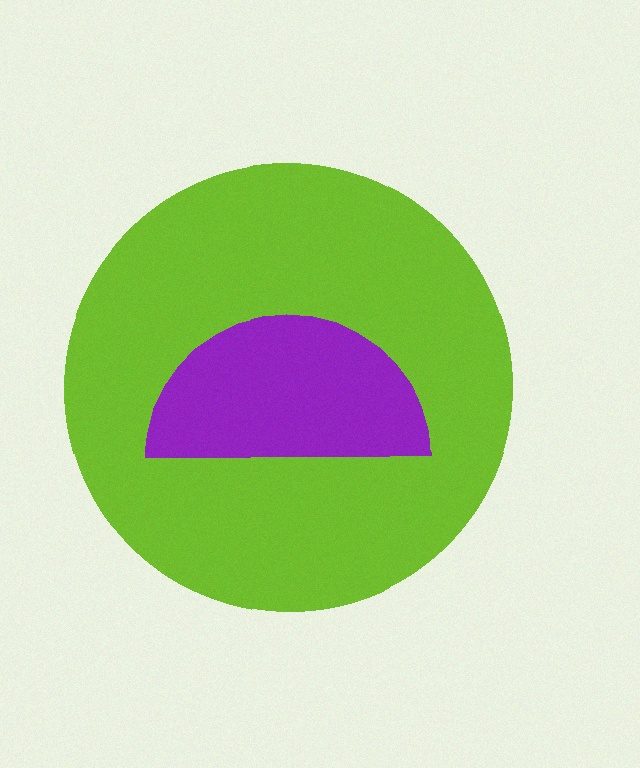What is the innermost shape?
The purple semicircle.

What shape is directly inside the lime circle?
The purple semicircle.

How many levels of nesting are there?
2.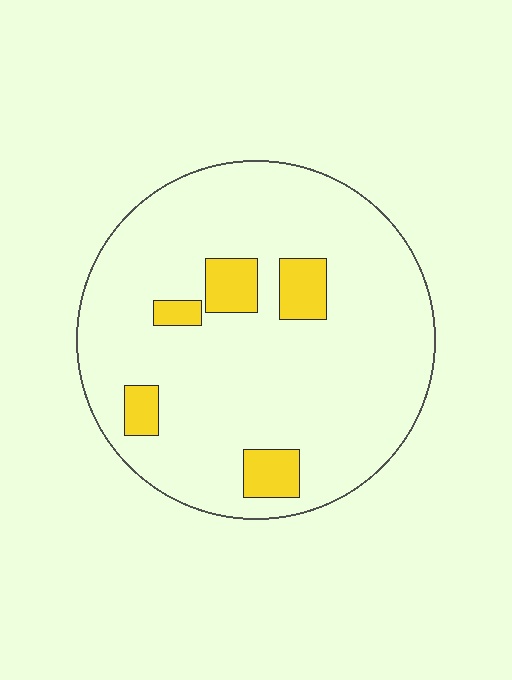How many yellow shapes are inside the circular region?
5.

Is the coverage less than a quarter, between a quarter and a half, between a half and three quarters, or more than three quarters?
Less than a quarter.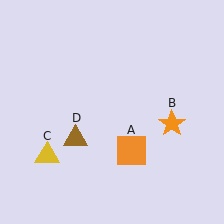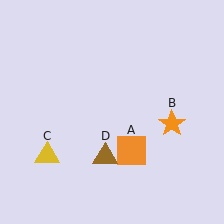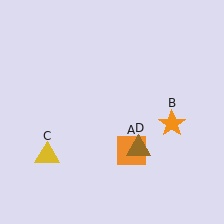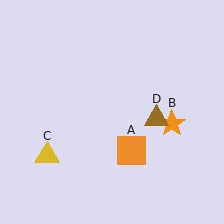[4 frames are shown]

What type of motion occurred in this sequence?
The brown triangle (object D) rotated counterclockwise around the center of the scene.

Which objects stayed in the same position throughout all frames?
Orange square (object A) and orange star (object B) and yellow triangle (object C) remained stationary.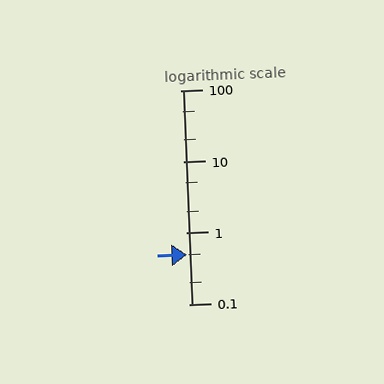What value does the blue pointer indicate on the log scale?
The pointer indicates approximately 0.5.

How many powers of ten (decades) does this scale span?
The scale spans 3 decades, from 0.1 to 100.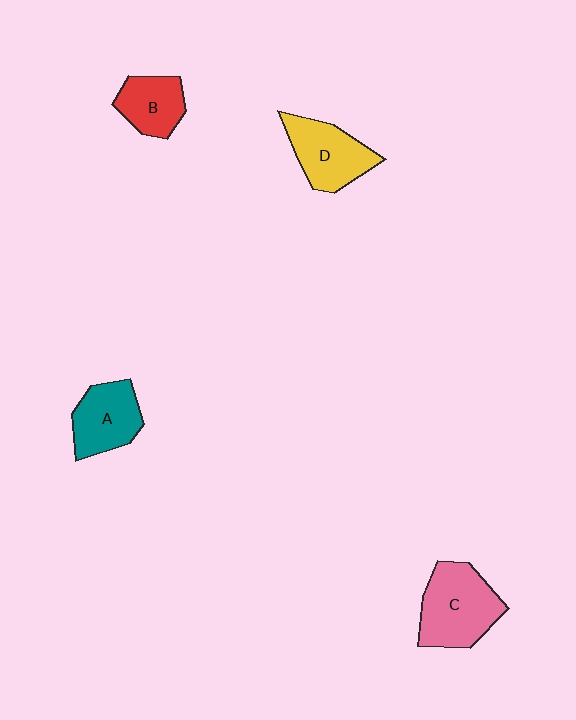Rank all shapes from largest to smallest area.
From largest to smallest: C (pink), D (yellow), A (teal), B (red).